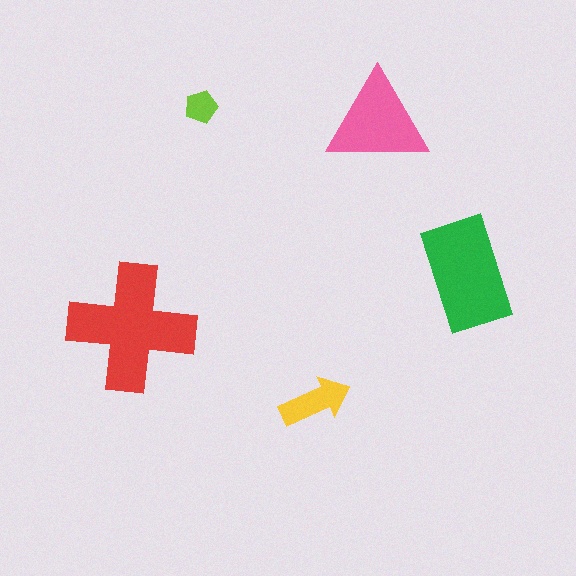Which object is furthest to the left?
The red cross is leftmost.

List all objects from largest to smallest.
The red cross, the green rectangle, the pink triangle, the yellow arrow, the lime pentagon.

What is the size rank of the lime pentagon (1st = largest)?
5th.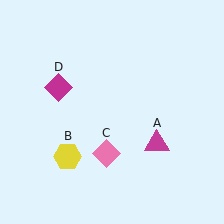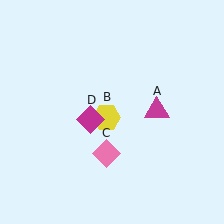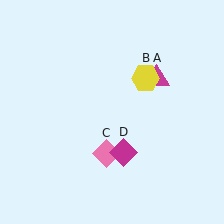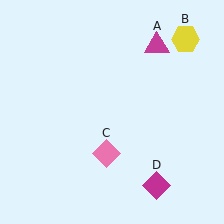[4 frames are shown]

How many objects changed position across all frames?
3 objects changed position: magenta triangle (object A), yellow hexagon (object B), magenta diamond (object D).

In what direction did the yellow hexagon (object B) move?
The yellow hexagon (object B) moved up and to the right.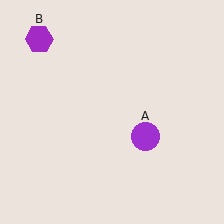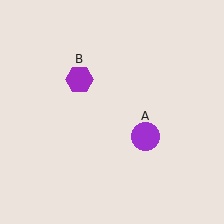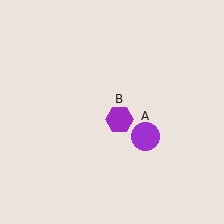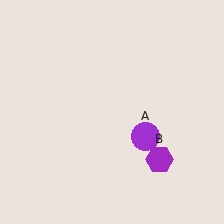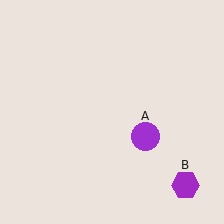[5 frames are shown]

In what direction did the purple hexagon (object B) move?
The purple hexagon (object B) moved down and to the right.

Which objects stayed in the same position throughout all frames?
Purple circle (object A) remained stationary.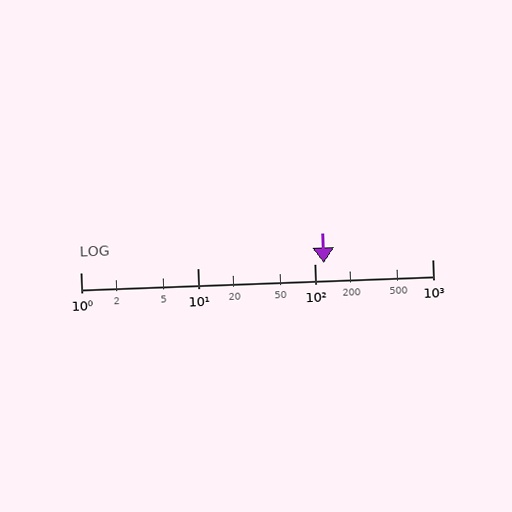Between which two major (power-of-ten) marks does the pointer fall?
The pointer is between 100 and 1000.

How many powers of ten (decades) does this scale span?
The scale spans 3 decades, from 1 to 1000.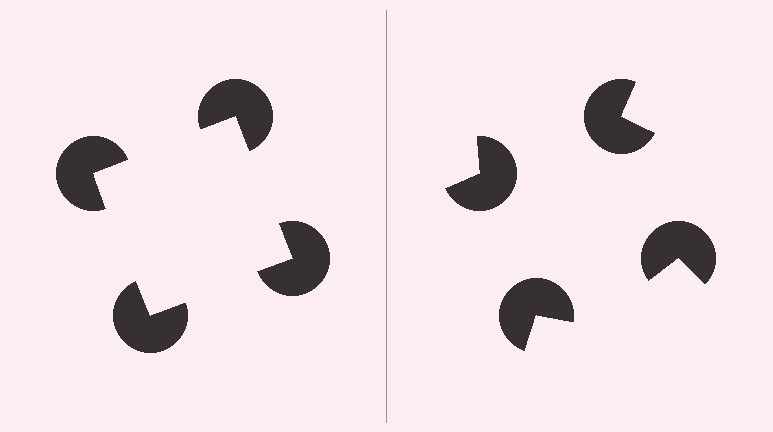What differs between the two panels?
The pac-man discs are positioned identically on both sides; only the wedge orientations differ. On the left they align to a square; on the right they are misaligned.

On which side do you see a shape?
An illusory square appears on the left side. On the right side the wedge cuts are rotated, so no coherent shape forms.